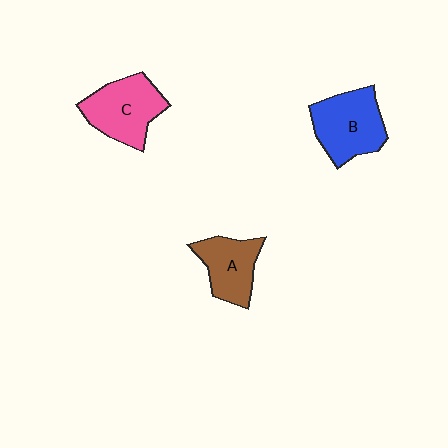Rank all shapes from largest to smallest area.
From largest to smallest: B (blue), C (pink), A (brown).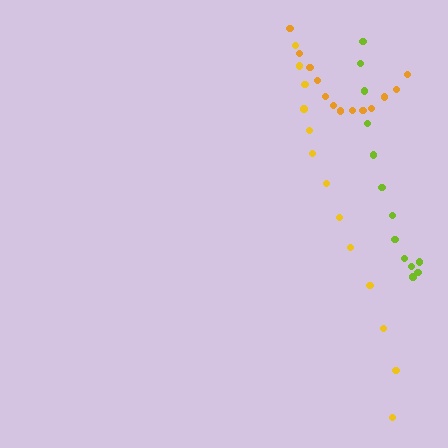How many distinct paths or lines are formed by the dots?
There are 3 distinct paths.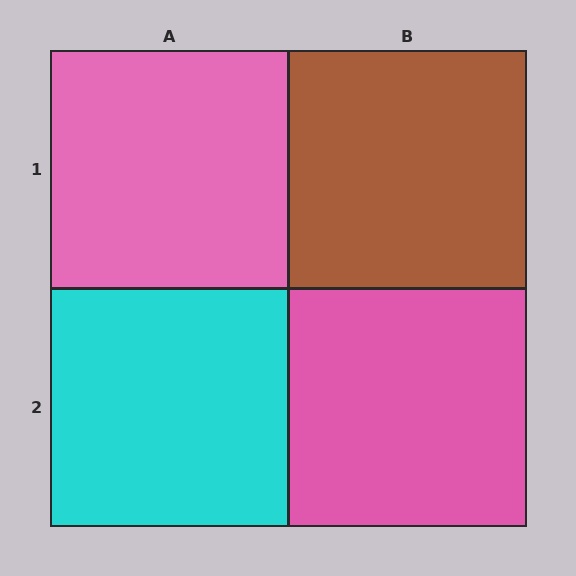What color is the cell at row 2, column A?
Cyan.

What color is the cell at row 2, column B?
Pink.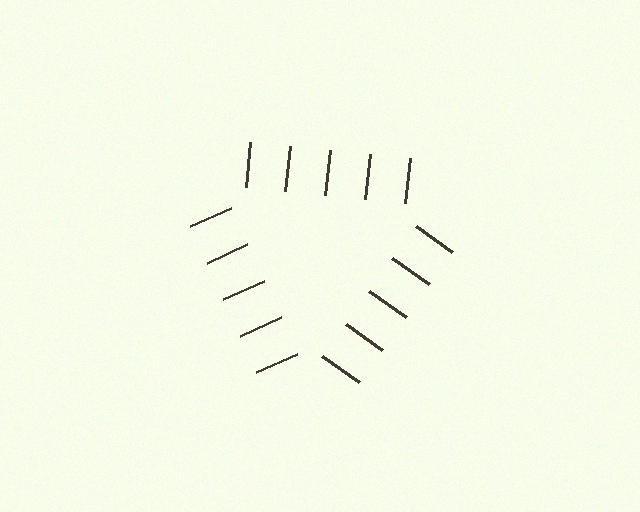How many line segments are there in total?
15 — 5 along each of the 3 edges.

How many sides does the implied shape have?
3 sides — the line-ends trace a triangle.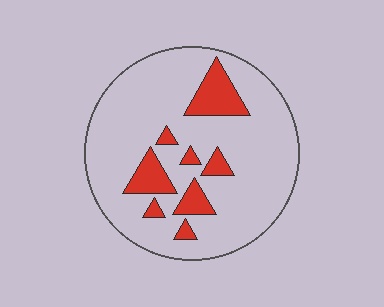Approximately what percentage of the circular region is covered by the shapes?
Approximately 15%.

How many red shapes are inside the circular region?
8.